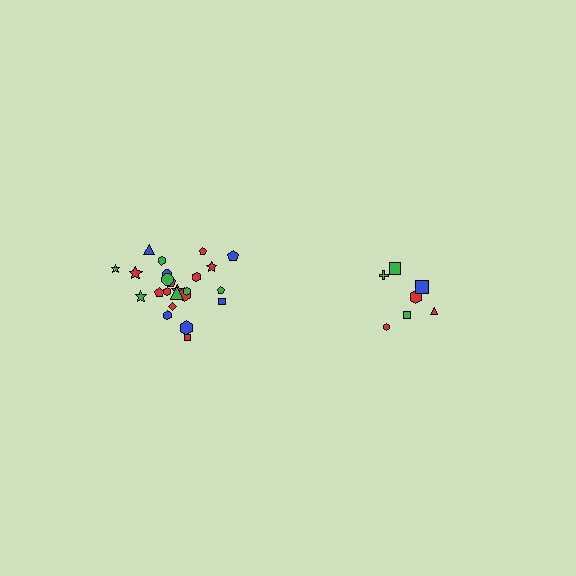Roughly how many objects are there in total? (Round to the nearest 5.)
Roughly 30 objects in total.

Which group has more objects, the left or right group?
The left group.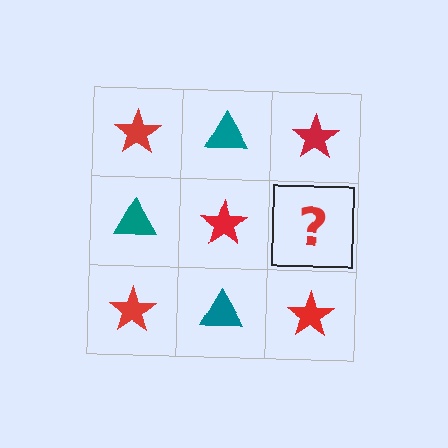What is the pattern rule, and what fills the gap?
The rule is that it alternates red star and teal triangle in a checkerboard pattern. The gap should be filled with a teal triangle.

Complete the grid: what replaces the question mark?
The question mark should be replaced with a teal triangle.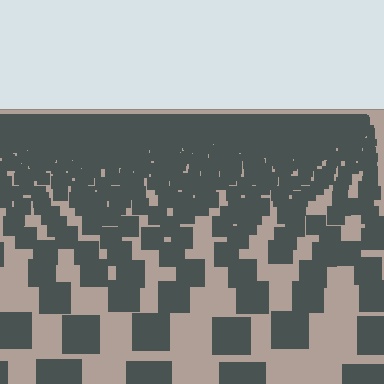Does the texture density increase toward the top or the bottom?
Density increases toward the top.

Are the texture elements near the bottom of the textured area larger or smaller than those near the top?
Larger. Near the bottom, elements are closer to the viewer and appear at a bigger on-screen size.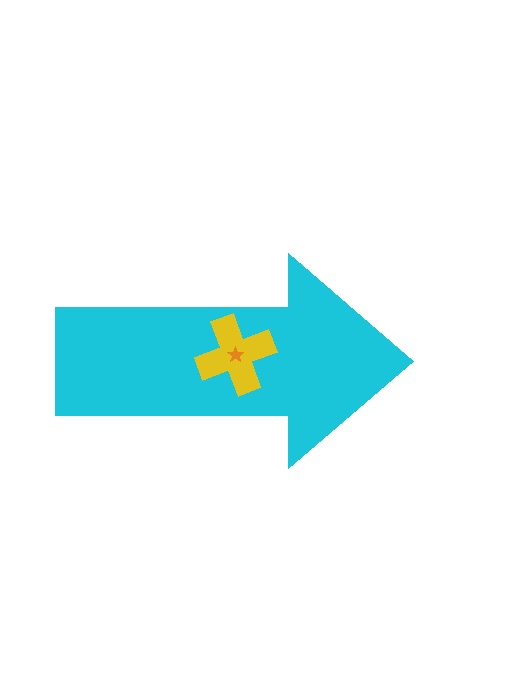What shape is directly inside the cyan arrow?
The yellow cross.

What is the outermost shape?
The cyan arrow.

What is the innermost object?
The orange star.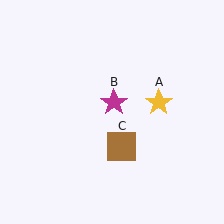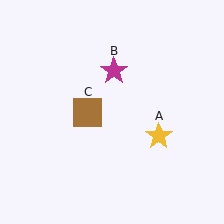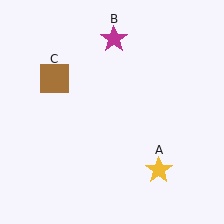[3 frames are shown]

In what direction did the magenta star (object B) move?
The magenta star (object B) moved up.